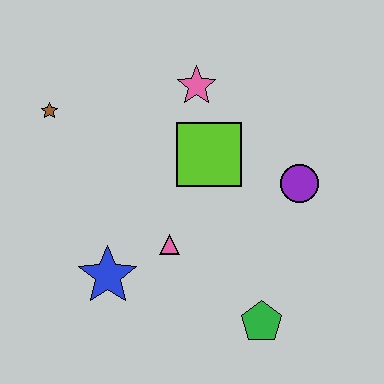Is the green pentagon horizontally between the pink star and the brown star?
No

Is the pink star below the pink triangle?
No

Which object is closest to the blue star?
The pink triangle is closest to the blue star.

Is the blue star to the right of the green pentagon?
No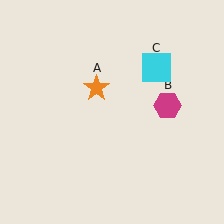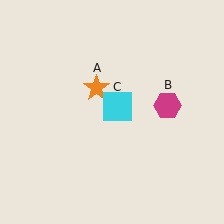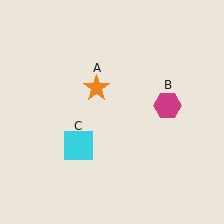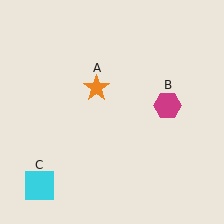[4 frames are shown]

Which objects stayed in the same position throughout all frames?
Orange star (object A) and magenta hexagon (object B) remained stationary.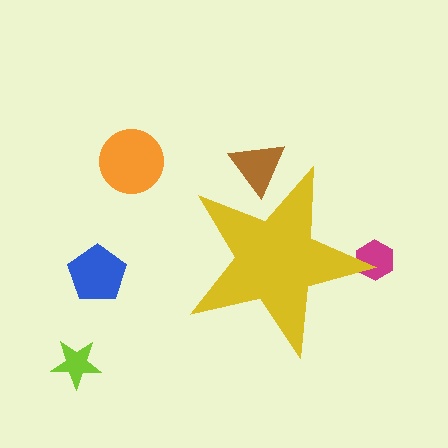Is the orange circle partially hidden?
No, the orange circle is fully visible.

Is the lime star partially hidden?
No, the lime star is fully visible.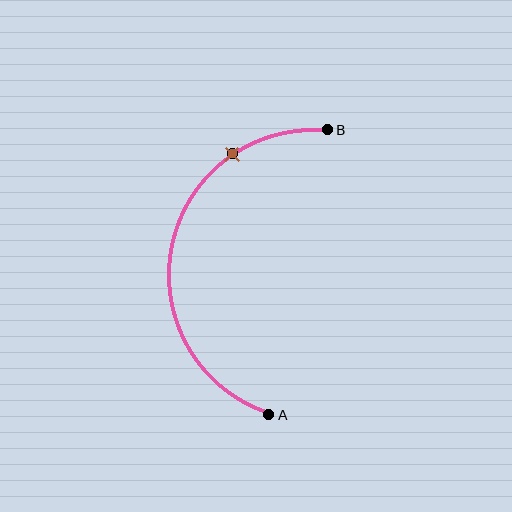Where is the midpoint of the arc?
The arc midpoint is the point on the curve farthest from the straight line joining A and B. It sits to the left of that line.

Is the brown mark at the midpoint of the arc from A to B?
No. The brown mark lies on the arc but is closer to endpoint B. The arc midpoint would be at the point on the curve equidistant along the arc from both A and B.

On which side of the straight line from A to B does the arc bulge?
The arc bulges to the left of the straight line connecting A and B.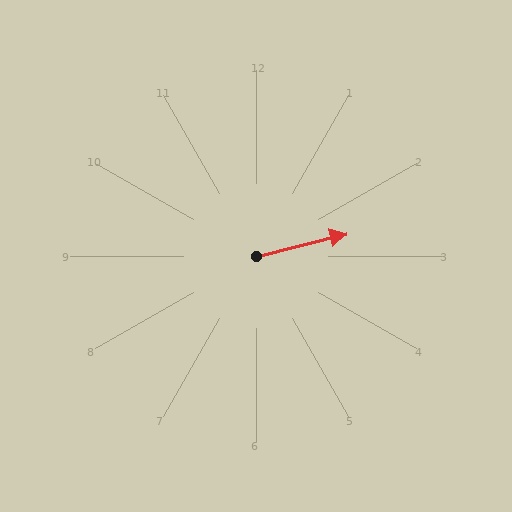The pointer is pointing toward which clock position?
Roughly 3 o'clock.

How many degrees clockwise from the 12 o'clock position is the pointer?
Approximately 76 degrees.